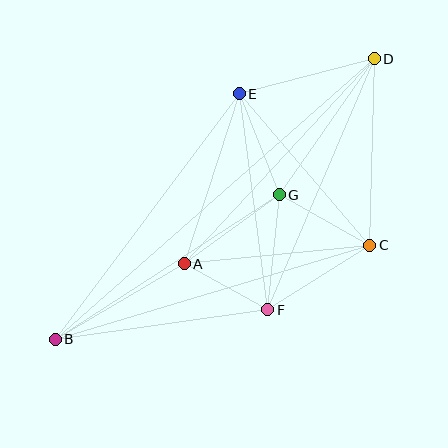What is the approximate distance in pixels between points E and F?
The distance between E and F is approximately 218 pixels.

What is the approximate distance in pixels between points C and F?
The distance between C and F is approximately 121 pixels.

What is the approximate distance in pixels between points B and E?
The distance between B and E is approximately 307 pixels.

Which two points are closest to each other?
Points A and F are closest to each other.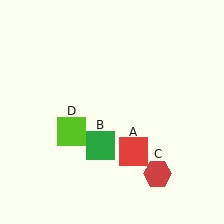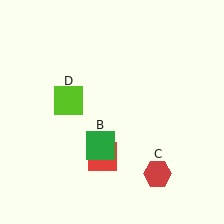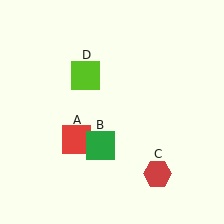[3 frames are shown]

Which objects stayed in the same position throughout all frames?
Green square (object B) and red hexagon (object C) remained stationary.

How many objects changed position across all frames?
2 objects changed position: red square (object A), lime square (object D).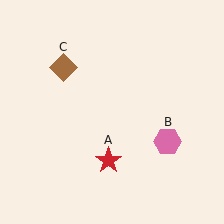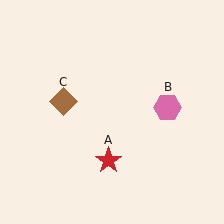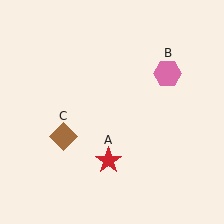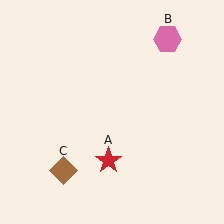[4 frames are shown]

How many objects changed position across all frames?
2 objects changed position: pink hexagon (object B), brown diamond (object C).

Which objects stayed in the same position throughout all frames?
Red star (object A) remained stationary.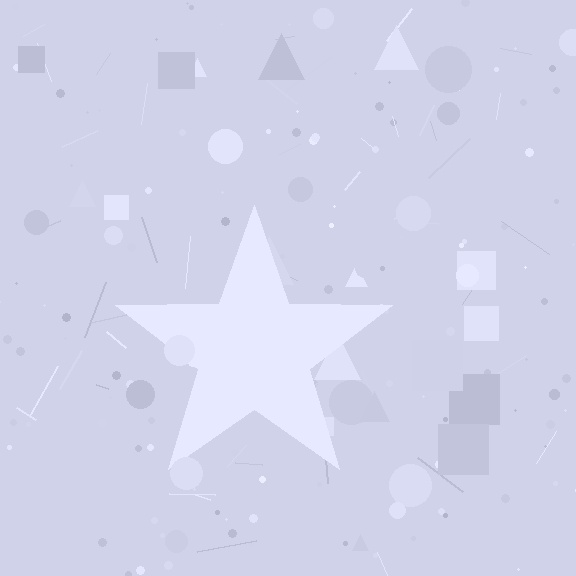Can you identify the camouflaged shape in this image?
The camouflaged shape is a star.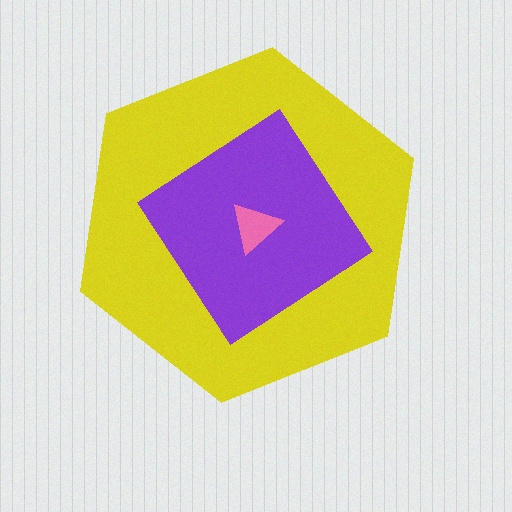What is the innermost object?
The pink triangle.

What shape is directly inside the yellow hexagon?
The purple diamond.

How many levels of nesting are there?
3.